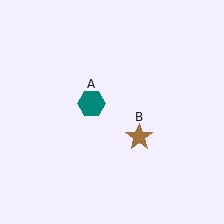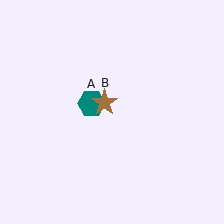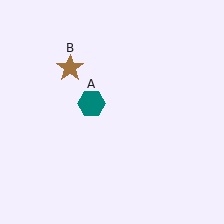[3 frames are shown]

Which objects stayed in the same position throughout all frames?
Teal hexagon (object A) remained stationary.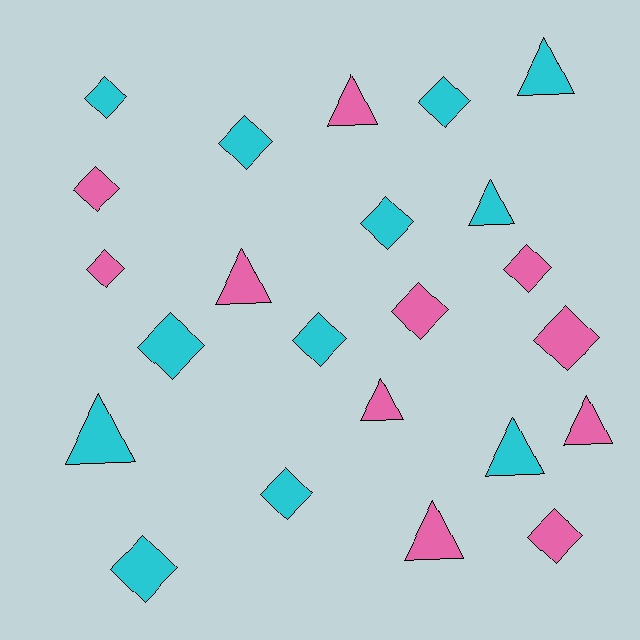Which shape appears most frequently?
Diamond, with 14 objects.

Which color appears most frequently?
Cyan, with 12 objects.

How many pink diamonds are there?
There are 6 pink diamonds.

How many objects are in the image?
There are 23 objects.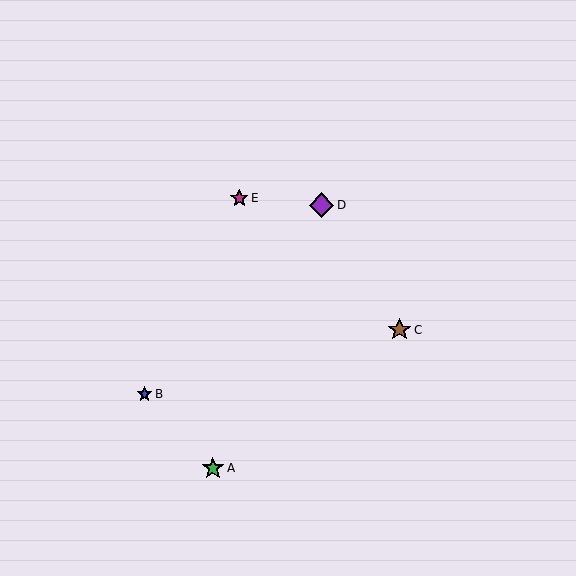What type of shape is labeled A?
Shape A is a green star.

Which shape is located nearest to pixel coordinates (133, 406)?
The blue star (labeled B) at (145, 394) is nearest to that location.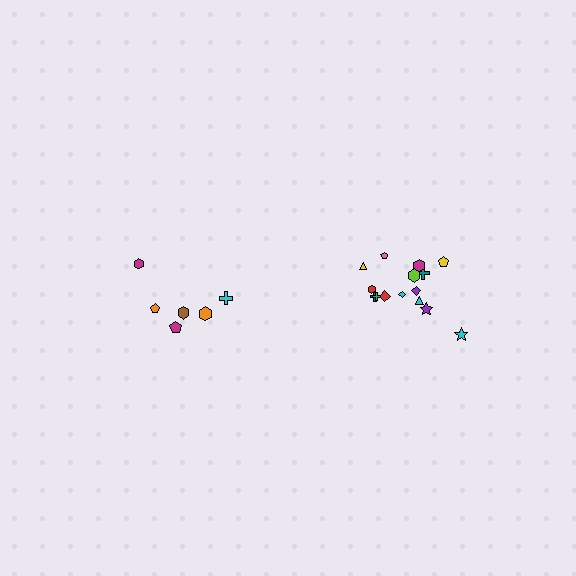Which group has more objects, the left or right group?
The right group.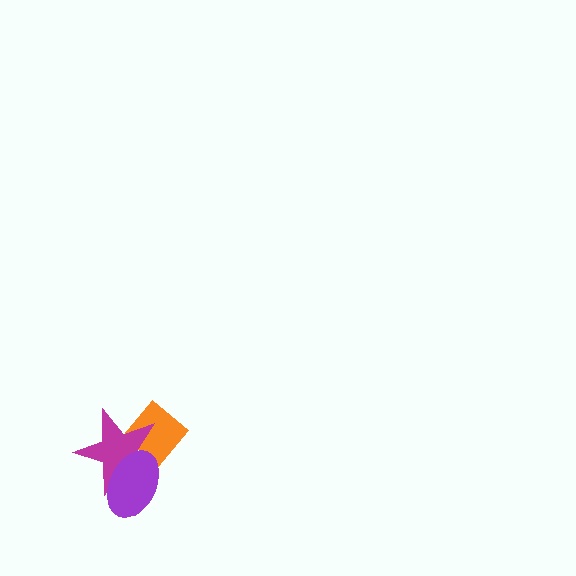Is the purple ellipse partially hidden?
No, no other shape covers it.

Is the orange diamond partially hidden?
Yes, it is partially covered by another shape.